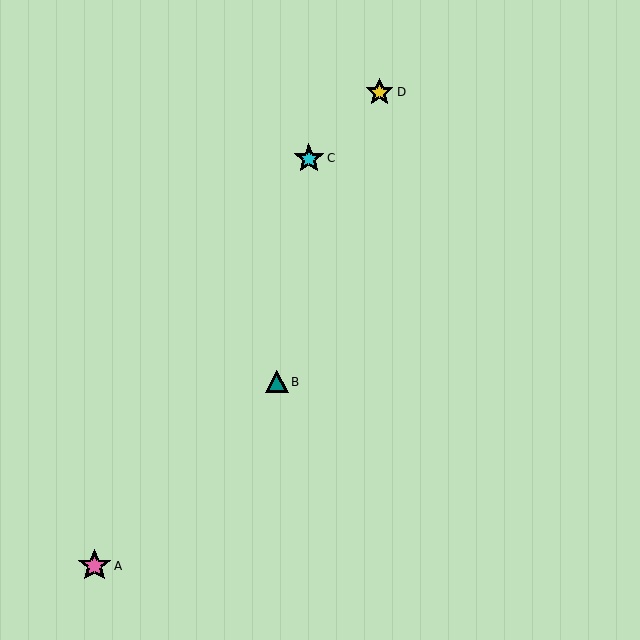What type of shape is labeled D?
Shape D is a yellow star.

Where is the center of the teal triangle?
The center of the teal triangle is at (277, 382).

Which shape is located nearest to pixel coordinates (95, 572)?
The pink star (labeled A) at (94, 566) is nearest to that location.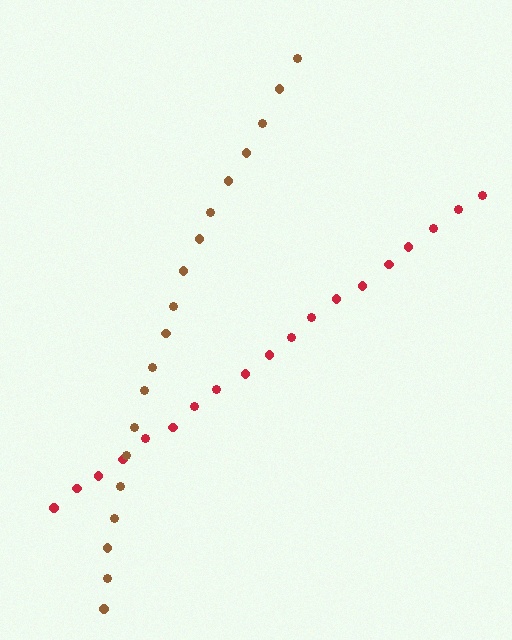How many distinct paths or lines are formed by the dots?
There are 2 distinct paths.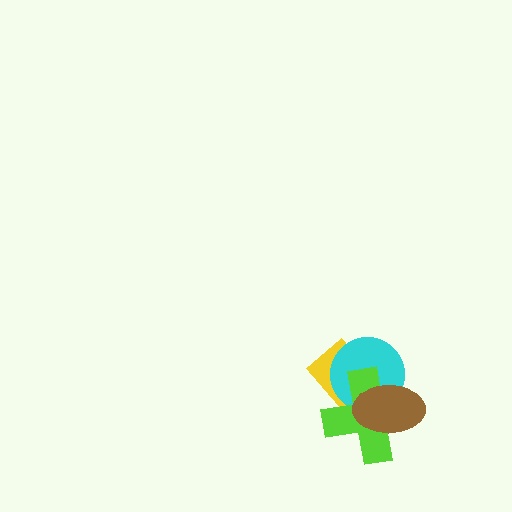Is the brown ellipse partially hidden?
No, no other shape covers it.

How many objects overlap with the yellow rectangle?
3 objects overlap with the yellow rectangle.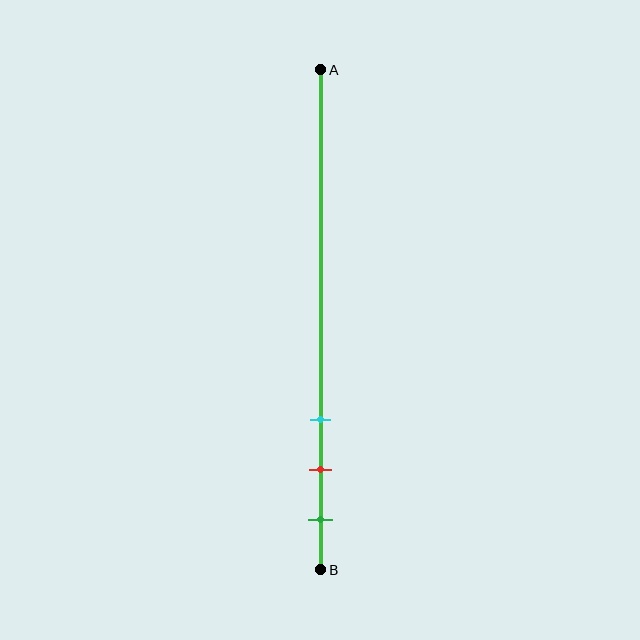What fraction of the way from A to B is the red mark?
The red mark is approximately 80% (0.8) of the way from A to B.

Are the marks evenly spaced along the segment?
Yes, the marks are approximately evenly spaced.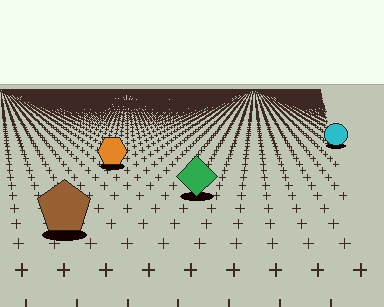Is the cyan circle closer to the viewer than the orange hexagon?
No. The orange hexagon is closer — you can tell from the texture gradient: the ground texture is coarser near it.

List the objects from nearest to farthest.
From nearest to farthest: the brown pentagon, the green diamond, the orange hexagon, the cyan circle.